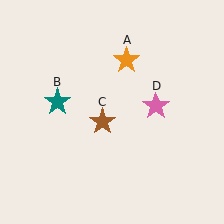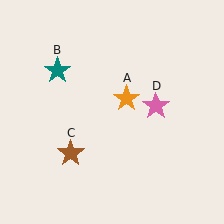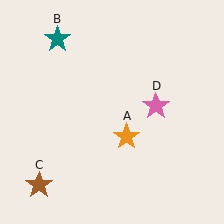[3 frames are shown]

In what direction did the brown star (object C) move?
The brown star (object C) moved down and to the left.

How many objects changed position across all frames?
3 objects changed position: orange star (object A), teal star (object B), brown star (object C).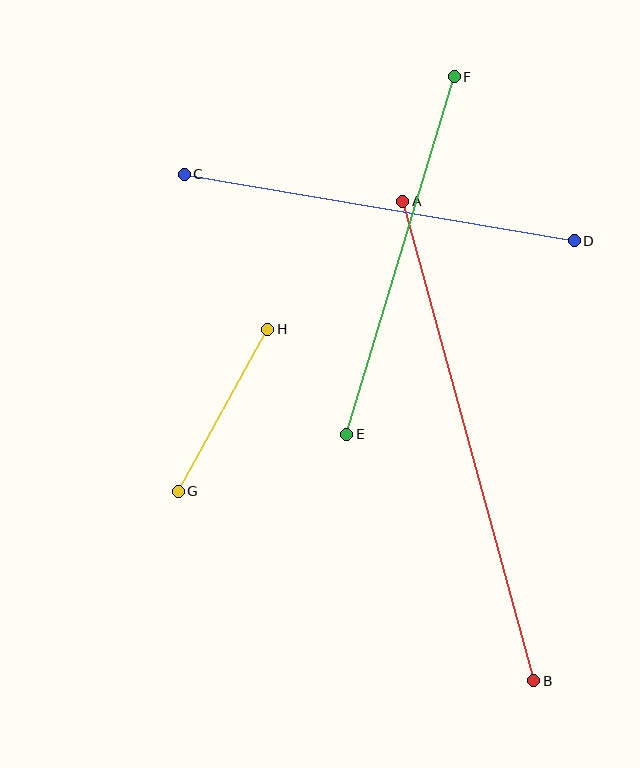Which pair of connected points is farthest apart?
Points A and B are farthest apart.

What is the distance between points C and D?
The distance is approximately 395 pixels.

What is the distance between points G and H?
The distance is approximately 185 pixels.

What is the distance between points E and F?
The distance is approximately 374 pixels.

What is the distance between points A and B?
The distance is approximately 497 pixels.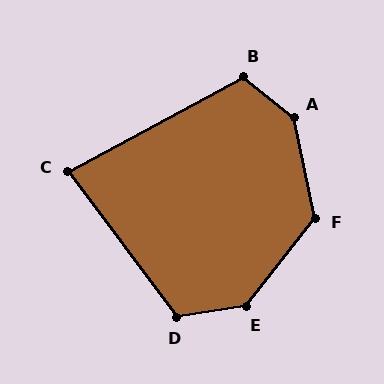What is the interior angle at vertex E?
Approximately 138 degrees (obtuse).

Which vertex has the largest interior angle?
A, at approximately 141 degrees.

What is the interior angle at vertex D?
Approximately 118 degrees (obtuse).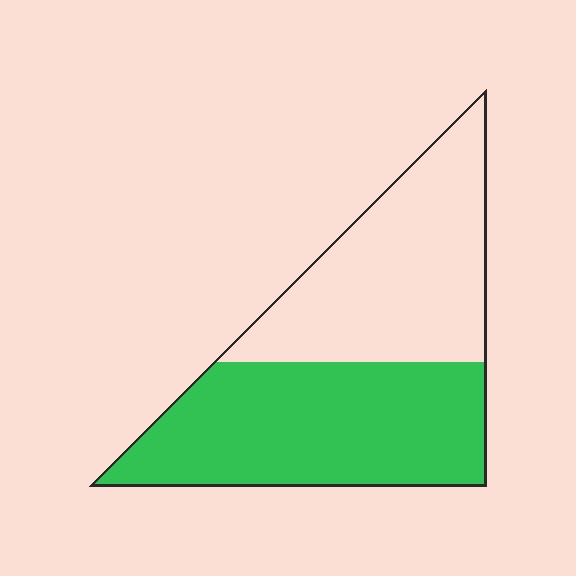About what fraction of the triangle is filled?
About one half (1/2).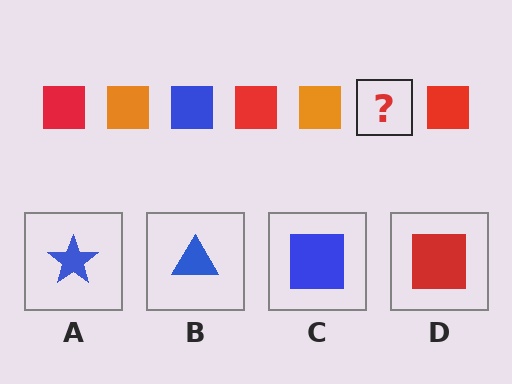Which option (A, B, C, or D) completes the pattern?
C.